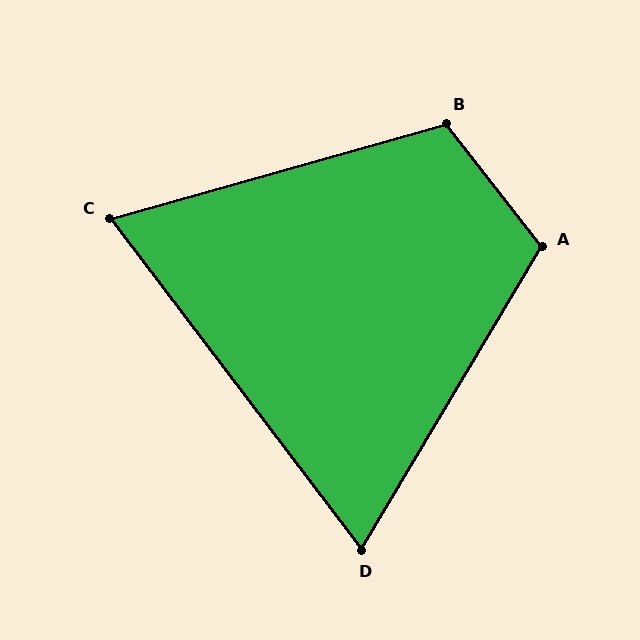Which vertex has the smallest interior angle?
D, at approximately 68 degrees.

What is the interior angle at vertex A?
Approximately 111 degrees (obtuse).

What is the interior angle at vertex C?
Approximately 69 degrees (acute).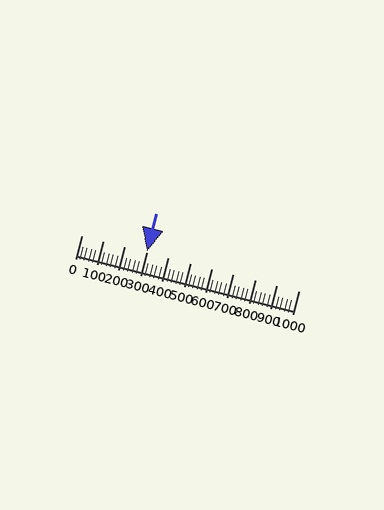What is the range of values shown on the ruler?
The ruler shows values from 0 to 1000.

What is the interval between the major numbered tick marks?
The major tick marks are spaced 100 units apart.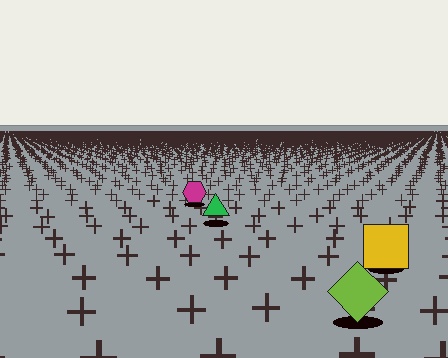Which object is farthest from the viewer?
The magenta hexagon is farthest from the viewer. It appears smaller and the ground texture around it is denser.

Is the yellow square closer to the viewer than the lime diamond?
No. The lime diamond is closer — you can tell from the texture gradient: the ground texture is coarser near it.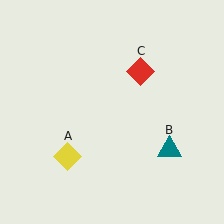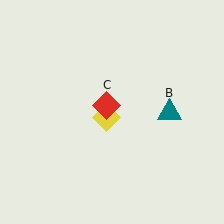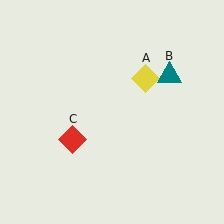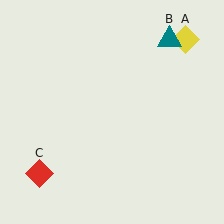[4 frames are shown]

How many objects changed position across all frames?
3 objects changed position: yellow diamond (object A), teal triangle (object B), red diamond (object C).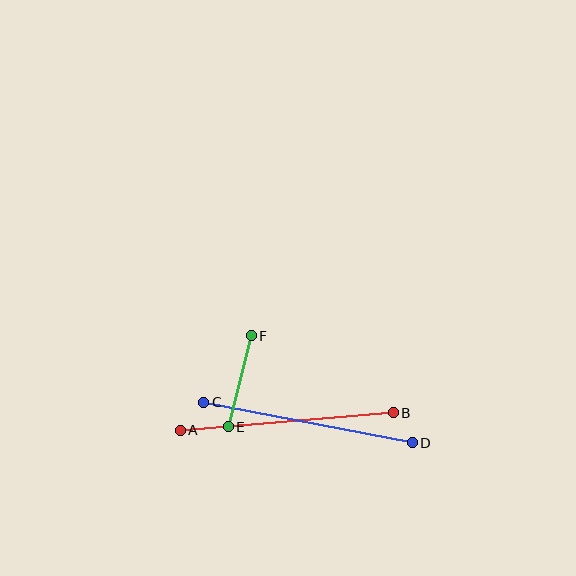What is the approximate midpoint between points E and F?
The midpoint is at approximately (240, 381) pixels.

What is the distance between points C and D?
The distance is approximately 212 pixels.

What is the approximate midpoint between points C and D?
The midpoint is at approximately (308, 422) pixels.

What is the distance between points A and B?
The distance is approximately 214 pixels.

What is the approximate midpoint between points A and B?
The midpoint is at approximately (287, 422) pixels.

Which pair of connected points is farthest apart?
Points A and B are farthest apart.